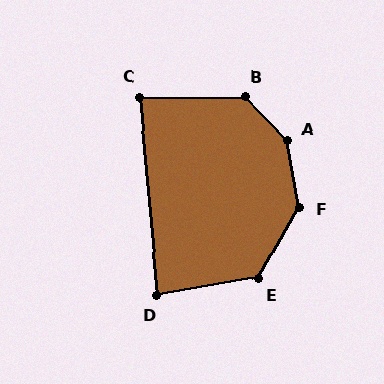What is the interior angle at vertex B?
Approximately 135 degrees (obtuse).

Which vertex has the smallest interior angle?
C, at approximately 85 degrees.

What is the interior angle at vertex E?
Approximately 129 degrees (obtuse).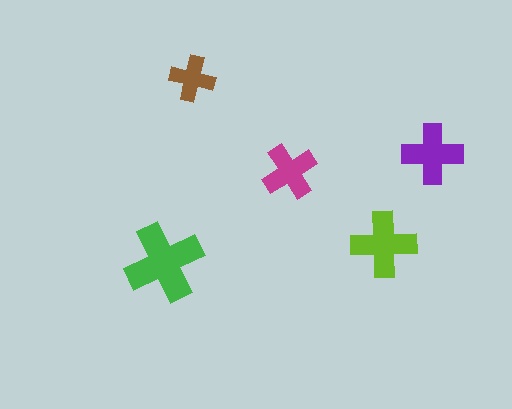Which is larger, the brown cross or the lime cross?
The lime one.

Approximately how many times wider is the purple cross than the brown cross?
About 1.5 times wider.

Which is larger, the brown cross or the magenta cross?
The magenta one.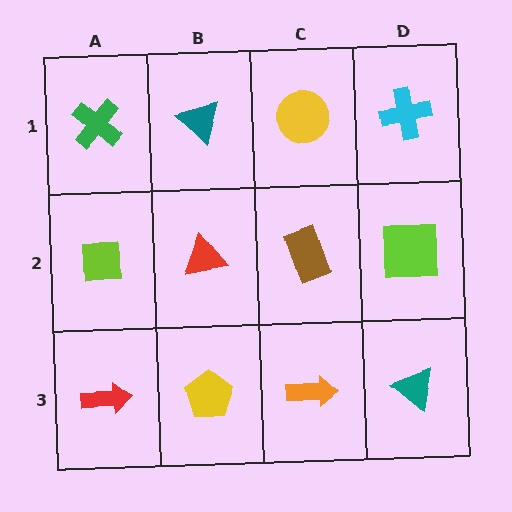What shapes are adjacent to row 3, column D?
A lime square (row 2, column D), an orange arrow (row 3, column C).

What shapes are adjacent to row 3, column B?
A red triangle (row 2, column B), a red arrow (row 3, column A), an orange arrow (row 3, column C).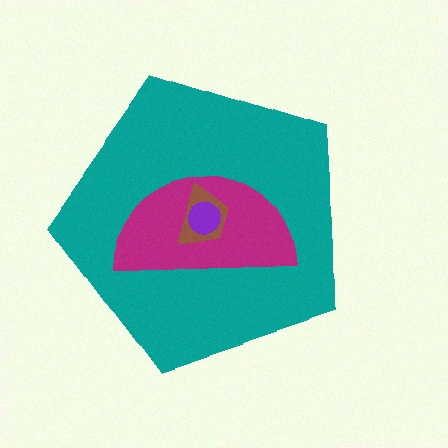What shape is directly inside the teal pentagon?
The magenta semicircle.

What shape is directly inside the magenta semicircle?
The brown trapezoid.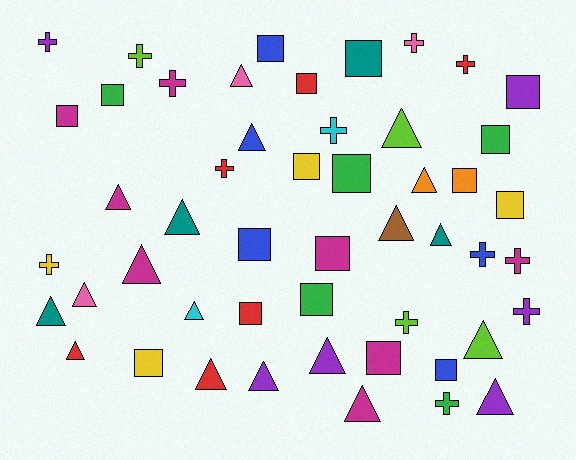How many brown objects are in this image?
There is 1 brown object.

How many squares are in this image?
There are 18 squares.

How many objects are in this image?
There are 50 objects.